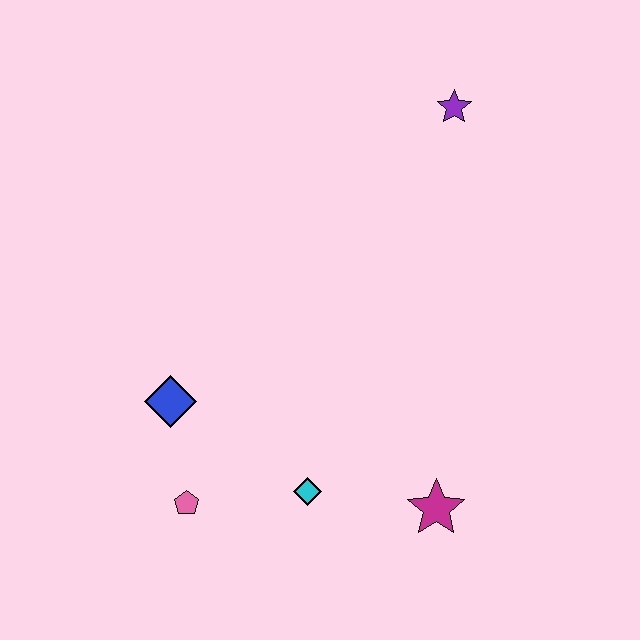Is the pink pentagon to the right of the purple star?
No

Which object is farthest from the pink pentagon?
The purple star is farthest from the pink pentagon.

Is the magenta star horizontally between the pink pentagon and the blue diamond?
No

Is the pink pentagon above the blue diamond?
No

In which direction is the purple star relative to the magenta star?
The purple star is above the magenta star.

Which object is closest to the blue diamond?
The pink pentagon is closest to the blue diamond.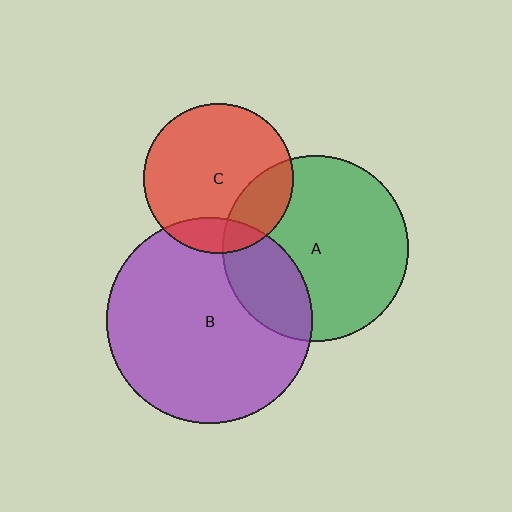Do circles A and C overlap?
Yes.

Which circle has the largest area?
Circle B (purple).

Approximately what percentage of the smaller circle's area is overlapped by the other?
Approximately 20%.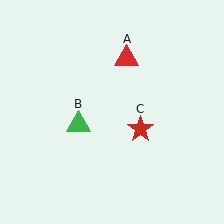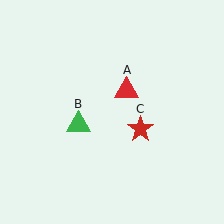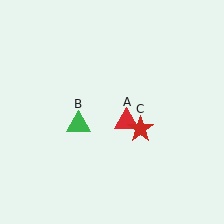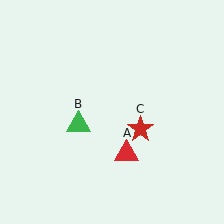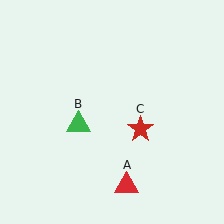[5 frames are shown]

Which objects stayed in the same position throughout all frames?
Green triangle (object B) and red star (object C) remained stationary.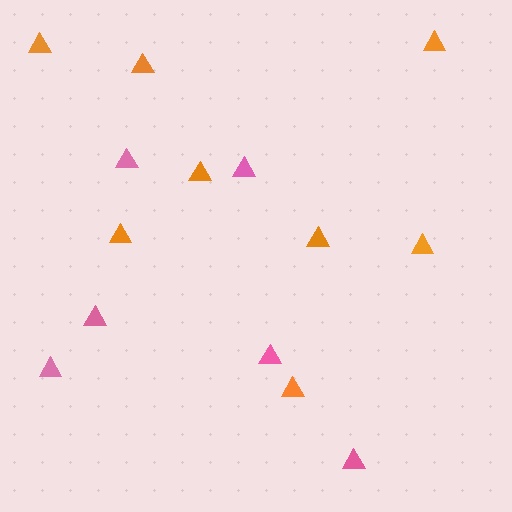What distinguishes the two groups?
There are 2 groups: one group of pink triangles (6) and one group of orange triangles (8).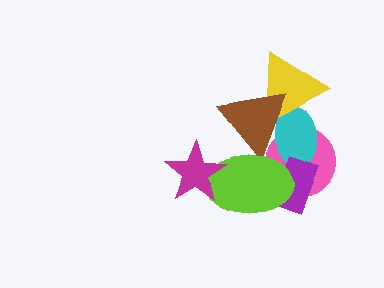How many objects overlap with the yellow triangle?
2 objects overlap with the yellow triangle.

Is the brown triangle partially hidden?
Yes, it is partially covered by another shape.